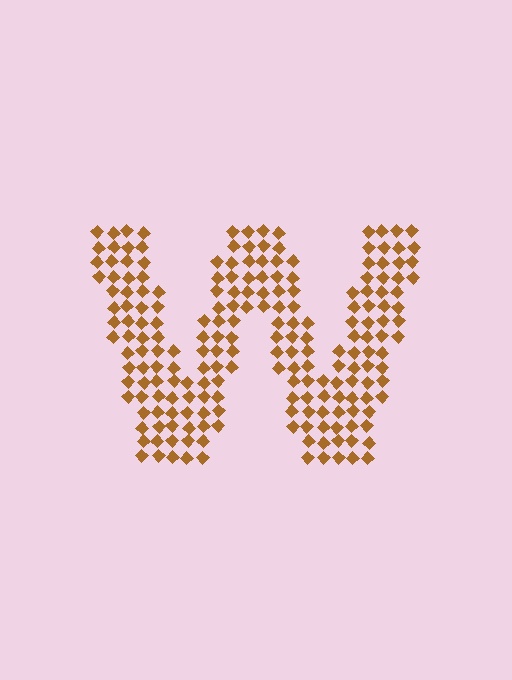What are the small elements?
The small elements are diamonds.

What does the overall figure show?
The overall figure shows the letter W.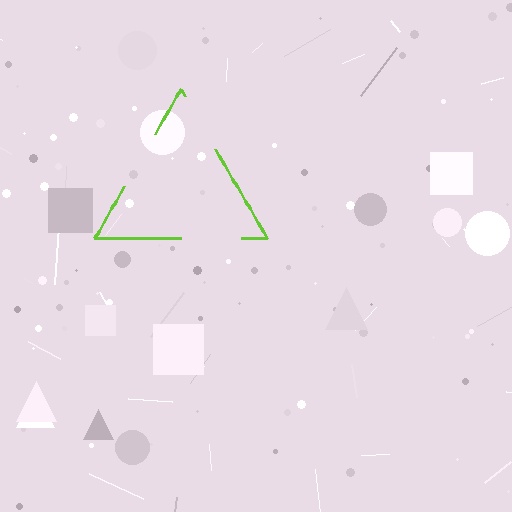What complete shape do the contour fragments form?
The contour fragments form a triangle.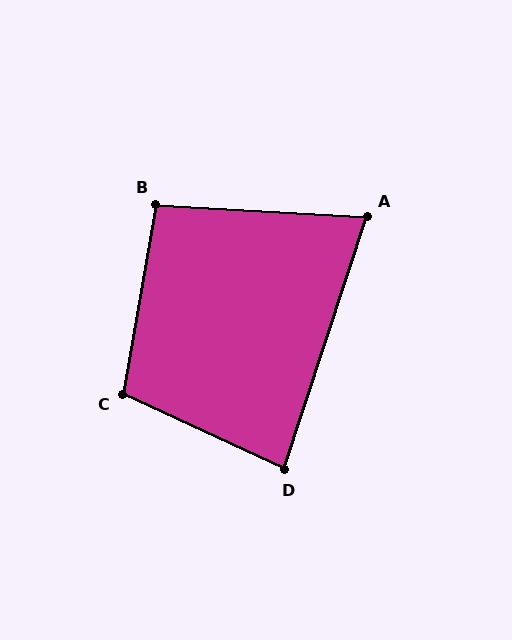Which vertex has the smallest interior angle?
A, at approximately 75 degrees.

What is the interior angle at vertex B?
Approximately 97 degrees (obtuse).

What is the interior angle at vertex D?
Approximately 83 degrees (acute).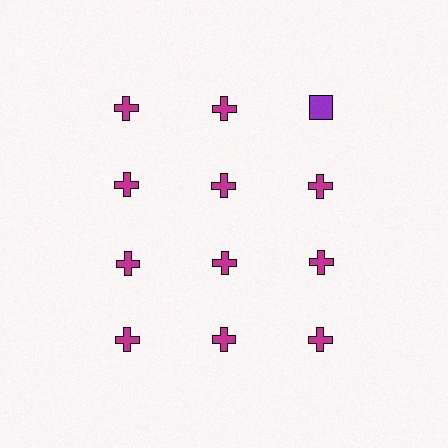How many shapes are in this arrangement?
There are 12 shapes arranged in a grid pattern.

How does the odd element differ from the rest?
It differs in both color (purple instead of magenta) and shape (square instead of cross).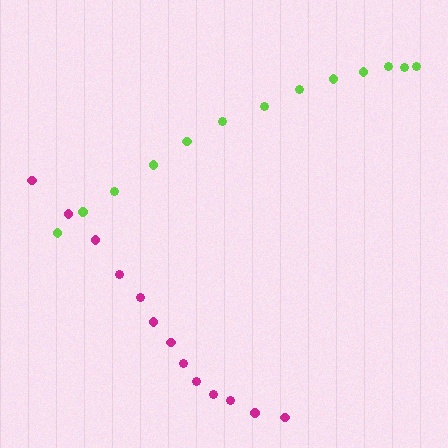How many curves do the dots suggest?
There are 2 distinct paths.